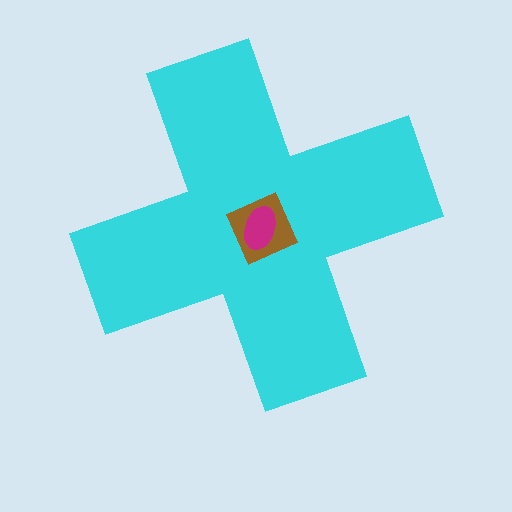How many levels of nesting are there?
3.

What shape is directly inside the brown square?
The magenta ellipse.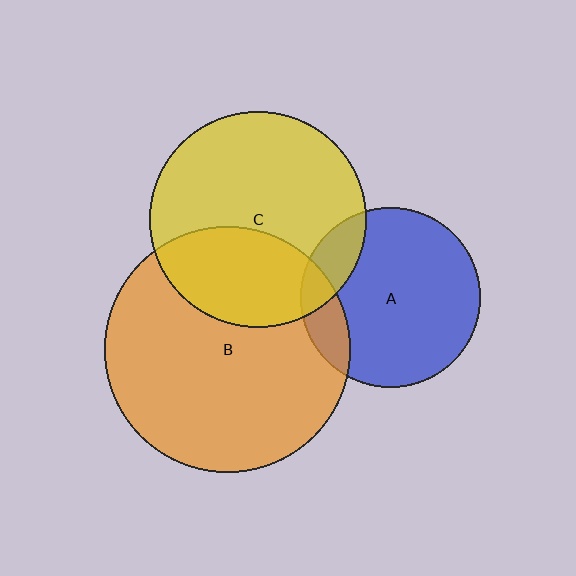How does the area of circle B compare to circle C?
Approximately 1.3 times.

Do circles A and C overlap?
Yes.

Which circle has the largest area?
Circle B (orange).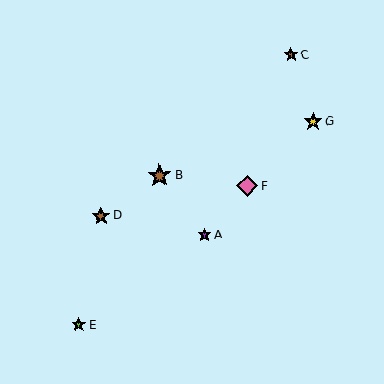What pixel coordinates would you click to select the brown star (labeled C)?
Click at (291, 55) to select the brown star C.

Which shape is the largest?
The brown star (labeled B) is the largest.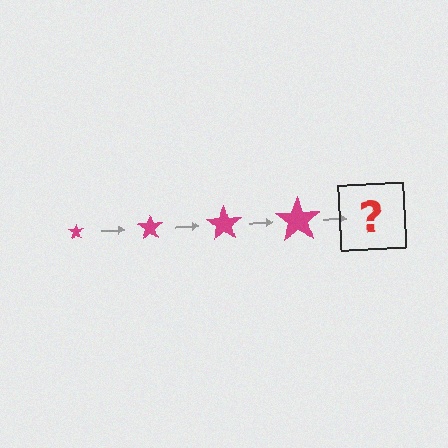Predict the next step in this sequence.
The next step is a magenta star, larger than the previous one.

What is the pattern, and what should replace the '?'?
The pattern is that the star gets progressively larger each step. The '?' should be a magenta star, larger than the previous one.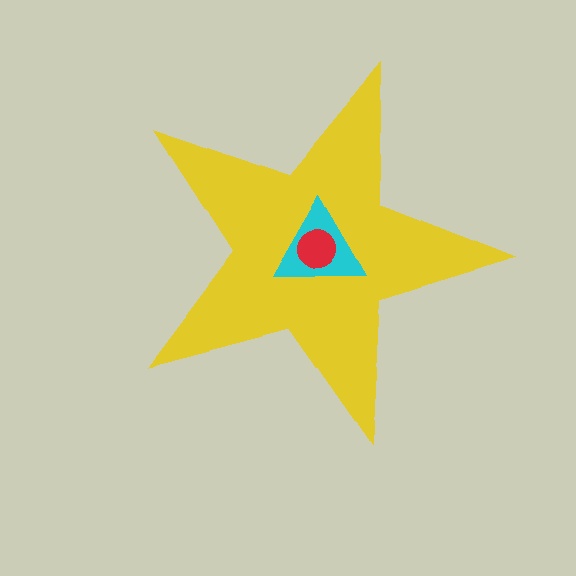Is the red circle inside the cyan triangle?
Yes.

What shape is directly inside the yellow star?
The cyan triangle.